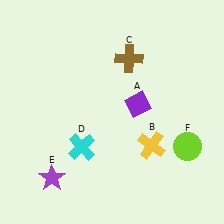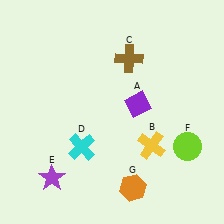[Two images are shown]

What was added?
An orange hexagon (G) was added in Image 2.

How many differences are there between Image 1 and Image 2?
There is 1 difference between the two images.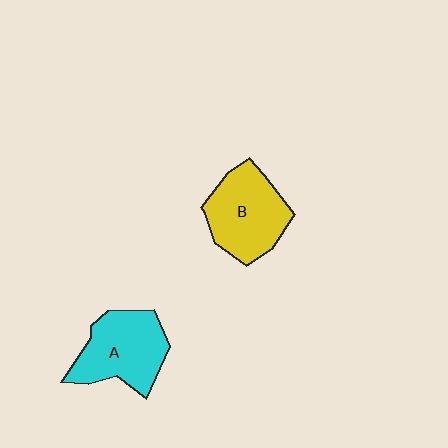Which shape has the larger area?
Shape B (yellow).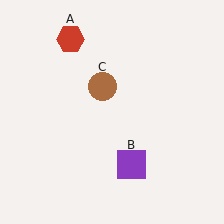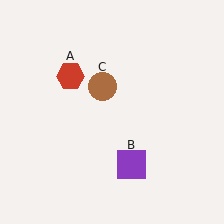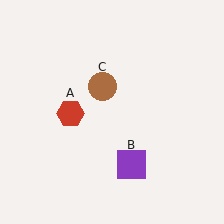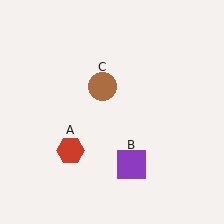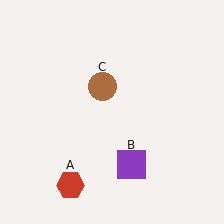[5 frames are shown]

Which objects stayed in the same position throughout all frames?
Purple square (object B) and brown circle (object C) remained stationary.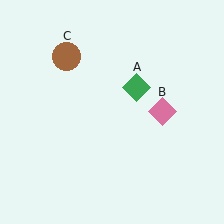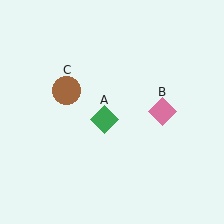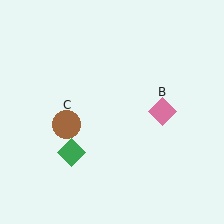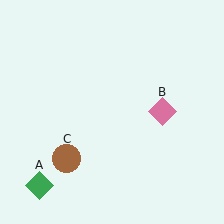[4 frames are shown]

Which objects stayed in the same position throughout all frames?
Pink diamond (object B) remained stationary.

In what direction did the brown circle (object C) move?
The brown circle (object C) moved down.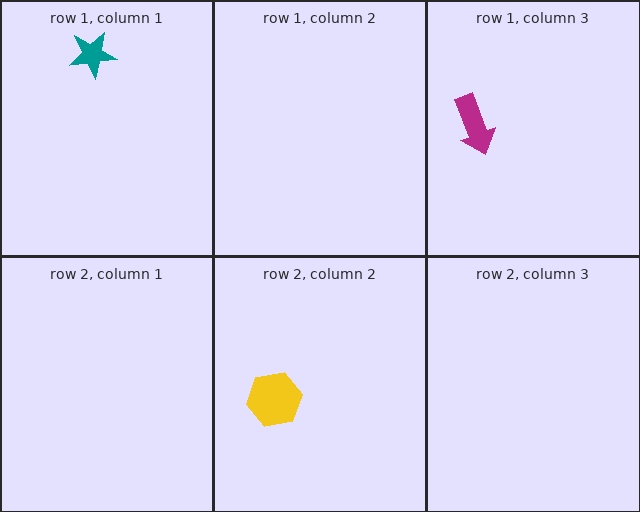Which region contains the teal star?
The row 1, column 1 region.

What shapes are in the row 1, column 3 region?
The magenta arrow.